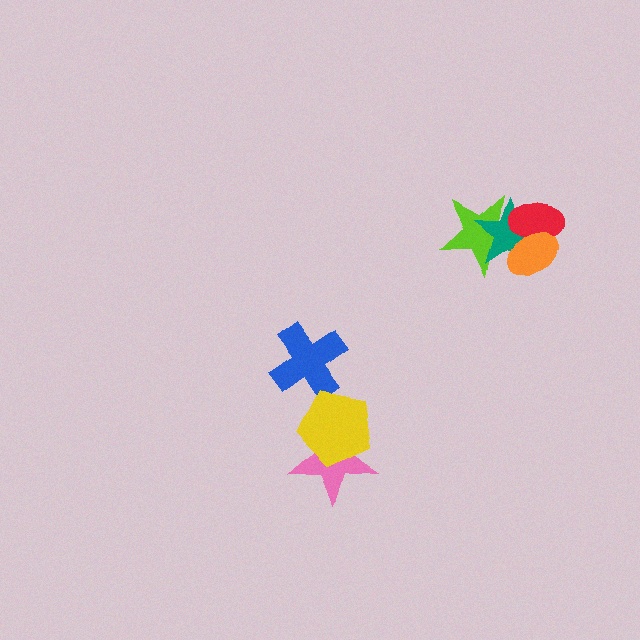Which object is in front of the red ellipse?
The orange ellipse is in front of the red ellipse.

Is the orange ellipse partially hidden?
No, no other shape covers it.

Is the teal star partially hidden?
Yes, it is partially covered by another shape.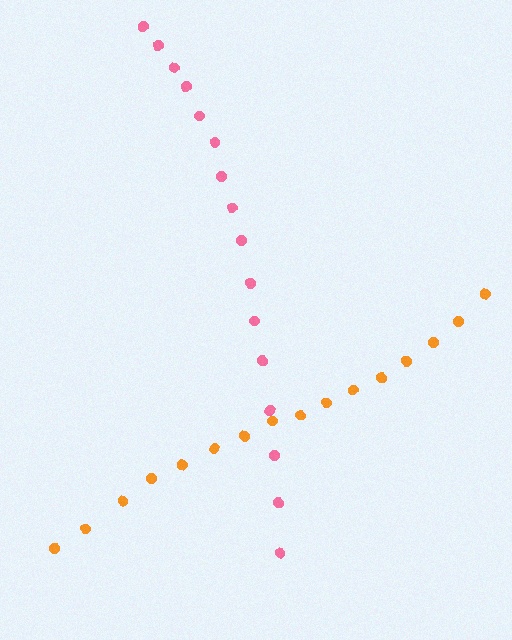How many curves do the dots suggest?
There are 2 distinct paths.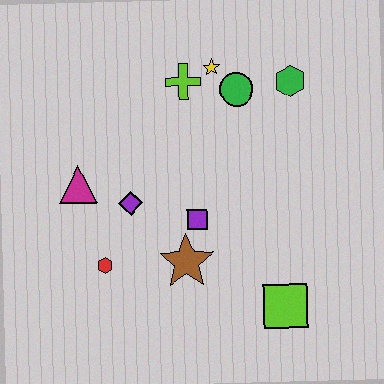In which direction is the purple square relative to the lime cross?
The purple square is below the lime cross.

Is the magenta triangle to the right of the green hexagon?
No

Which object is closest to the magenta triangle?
The purple diamond is closest to the magenta triangle.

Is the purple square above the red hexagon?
Yes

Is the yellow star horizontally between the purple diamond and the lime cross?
No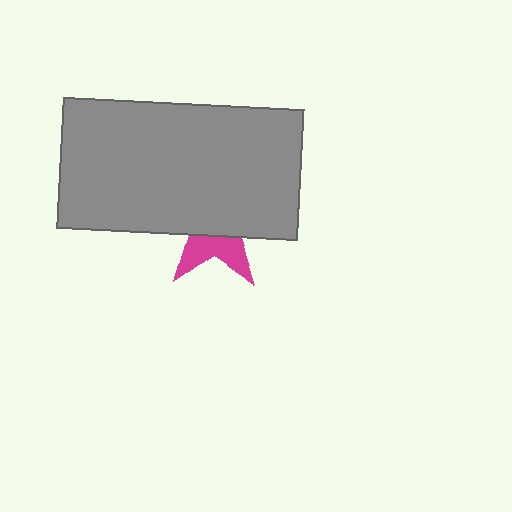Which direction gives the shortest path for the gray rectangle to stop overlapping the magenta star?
Moving up gives the shortest separation.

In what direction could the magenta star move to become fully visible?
The magenta star could move down. That would shift it out from behind the gray rectangle entirely.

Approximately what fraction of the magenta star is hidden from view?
Roughly 65% of the magenta star is hidden behind the gray rectangle.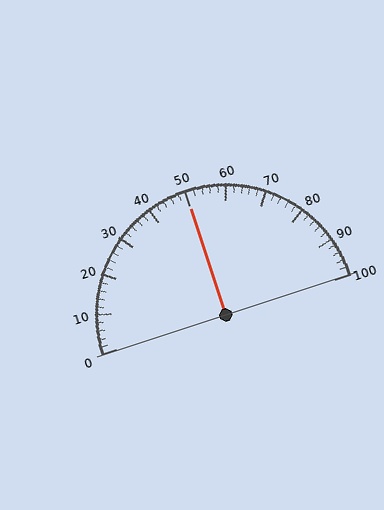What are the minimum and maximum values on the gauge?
The gauge ranges from 0 to 100.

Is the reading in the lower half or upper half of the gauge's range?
The reading is in the upper half of the range (0 to 100).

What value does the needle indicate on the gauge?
The needle indicates approximately 50.